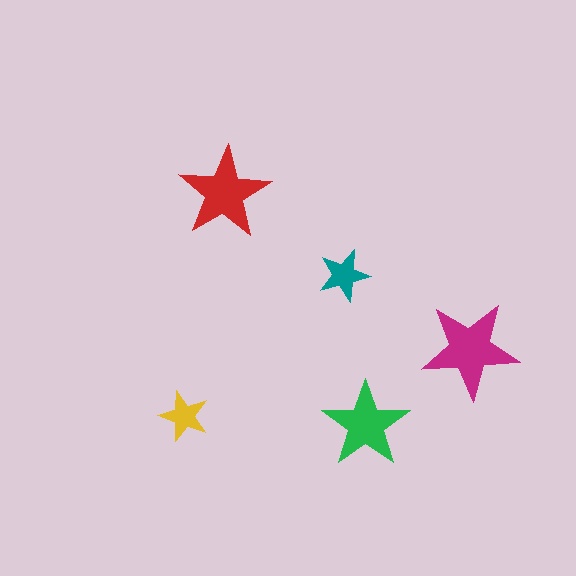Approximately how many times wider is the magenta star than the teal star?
About 2 times wider.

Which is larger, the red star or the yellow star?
The red one.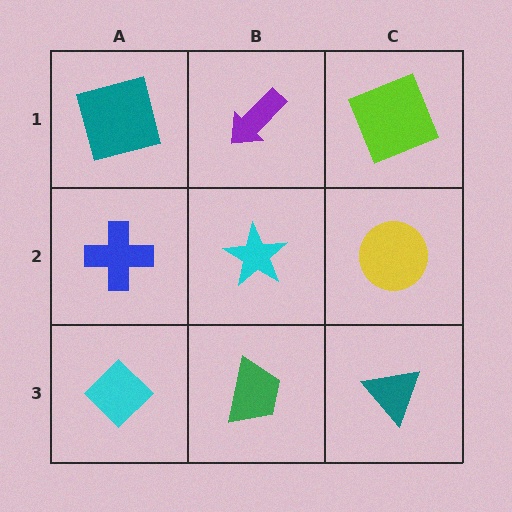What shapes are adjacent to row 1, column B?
A cyan star (row 2, column B), a teal square (row 1, column A), a lime square (row 1, column C).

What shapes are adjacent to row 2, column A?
A teal square (row 1, column A), a cyan diamond (row 3, column A), a cyan star (row 2, column B).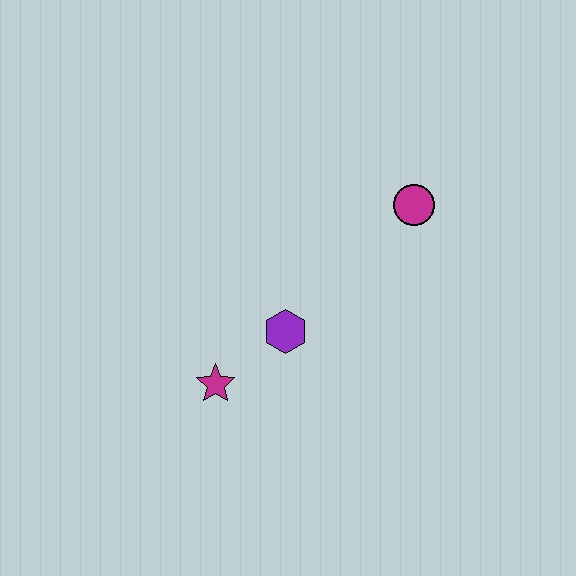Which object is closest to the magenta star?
The purple hexagon is closest to the magenta star.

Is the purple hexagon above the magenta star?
Yes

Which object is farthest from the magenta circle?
The magenta star is farthest from the magenta circle.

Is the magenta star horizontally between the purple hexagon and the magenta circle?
No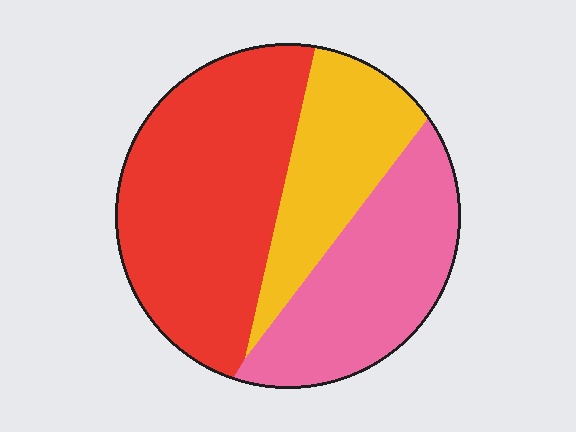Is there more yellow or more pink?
Pink.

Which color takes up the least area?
Yellow, at roughly 25%.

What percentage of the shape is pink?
Pink takes up about one third (1/3) of the shape.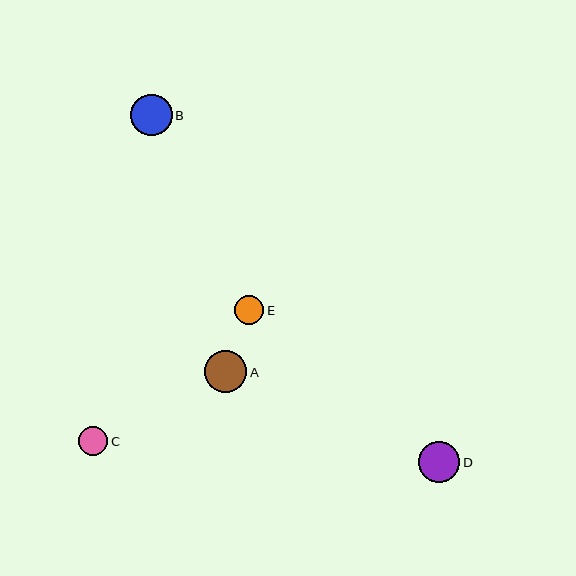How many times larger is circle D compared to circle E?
Circle D is approximately 1.4 times the size of circle E.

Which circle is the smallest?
Circle C is the smallest with a size of approximately 29 pixels.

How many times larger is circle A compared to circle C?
Circle A is approximately 1.4 times the size of circle C.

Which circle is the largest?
Circle A is the largest with a size of approximately 42 pixels.